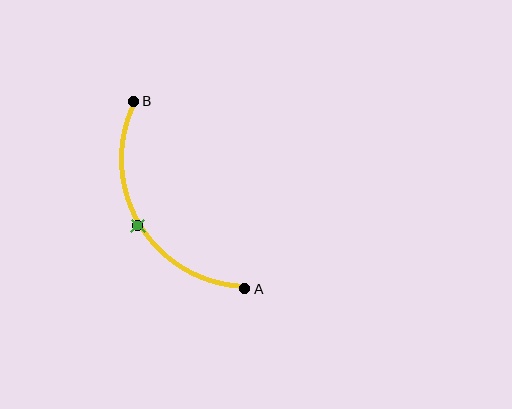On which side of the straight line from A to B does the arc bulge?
The arc bulges to the left of the straight line connecting A and B.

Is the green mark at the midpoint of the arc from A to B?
Yes. The green mark lies on the arc at equal arc-length from both A and B — it is the arc midpoint.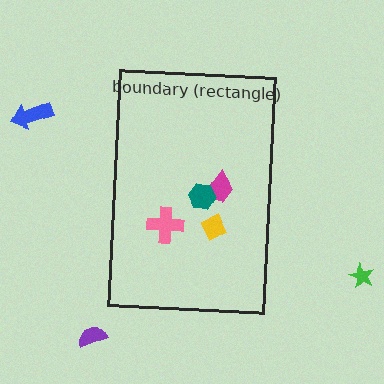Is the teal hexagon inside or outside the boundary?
Inside.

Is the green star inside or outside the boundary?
Outside.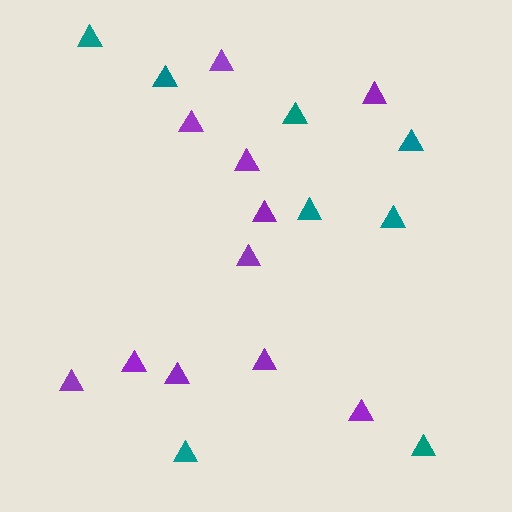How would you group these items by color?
There are 2 groups: one group of purple triangles (11) and one group of teal triangles (8).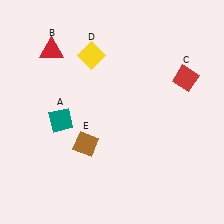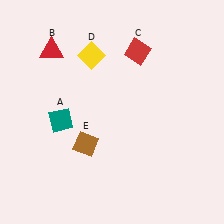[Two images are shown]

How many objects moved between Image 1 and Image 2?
1 object moved between the two images.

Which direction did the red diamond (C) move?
The red diamond (C) moved left.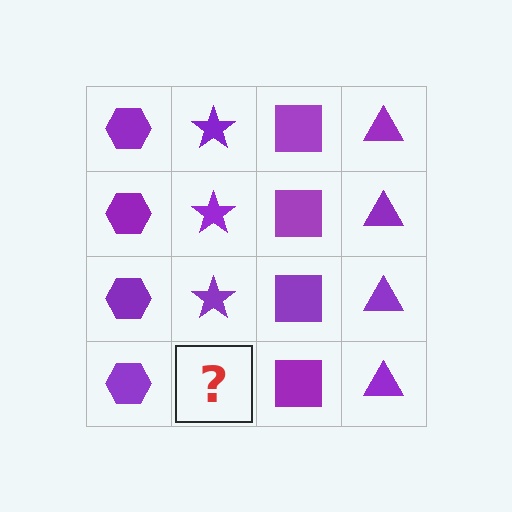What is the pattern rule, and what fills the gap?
The rule is that each column has a consistent shape. The gap should be filled with a purple star.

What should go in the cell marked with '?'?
The missing cell should contain a purple star.